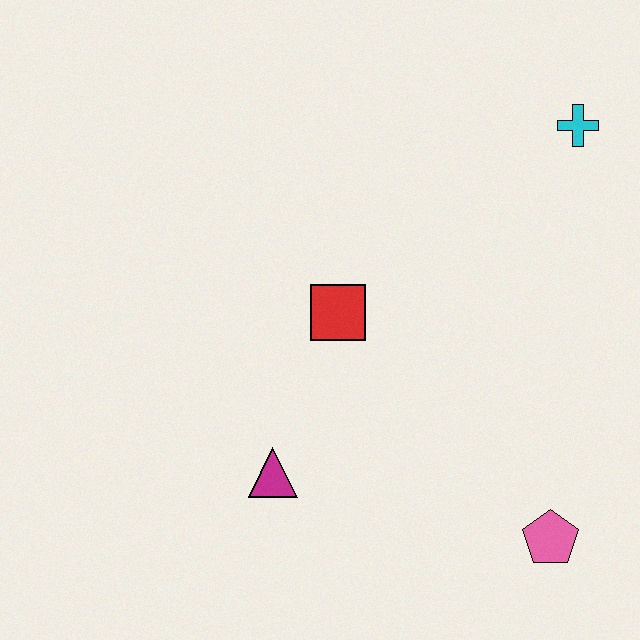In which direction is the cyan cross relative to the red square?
The cyan cross is to the right of the red square.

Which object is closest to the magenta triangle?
The red square is closest to the magenta triangle.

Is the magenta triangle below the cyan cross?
Yes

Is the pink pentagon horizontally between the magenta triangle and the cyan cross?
Yes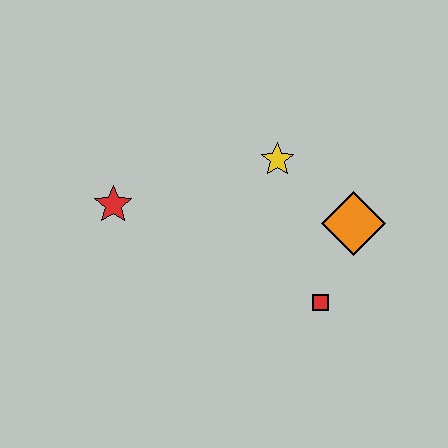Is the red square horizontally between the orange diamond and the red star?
Yes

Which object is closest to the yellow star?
The orange diamond is closest to the yellow star.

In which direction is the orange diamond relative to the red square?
The orange diamond is above the red square.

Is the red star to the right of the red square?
No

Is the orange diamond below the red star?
Yes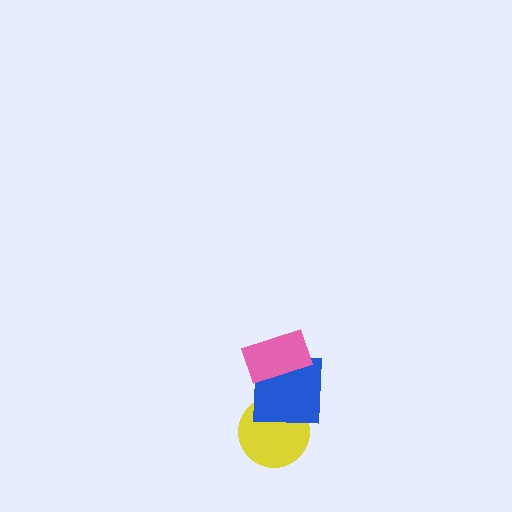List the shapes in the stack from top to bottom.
From top to bottom: the pink rectangle, the blue square, the yellow circle.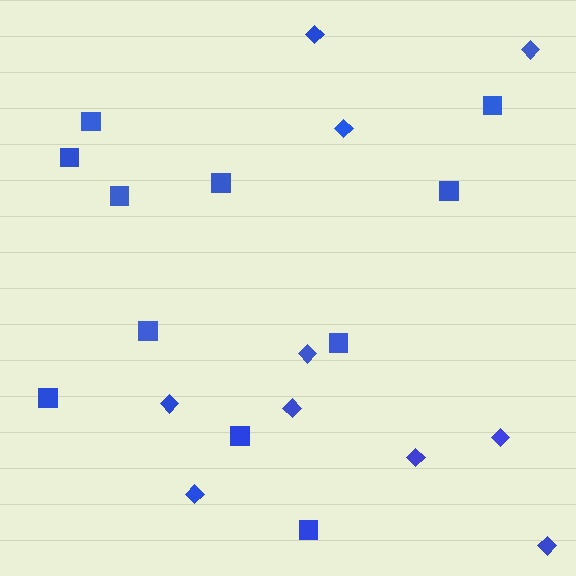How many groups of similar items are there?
There are 2 groups: one group of diamonds (10) and one group of squares (11).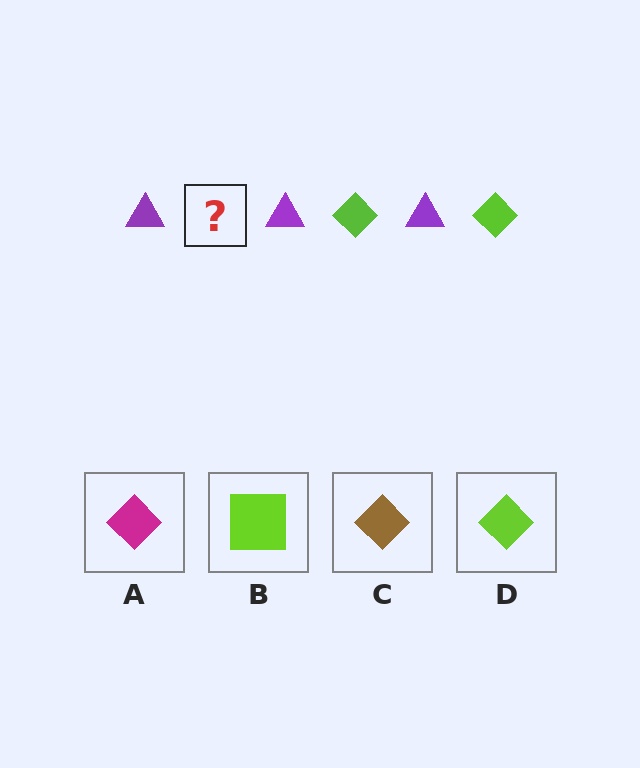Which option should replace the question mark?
Option D.